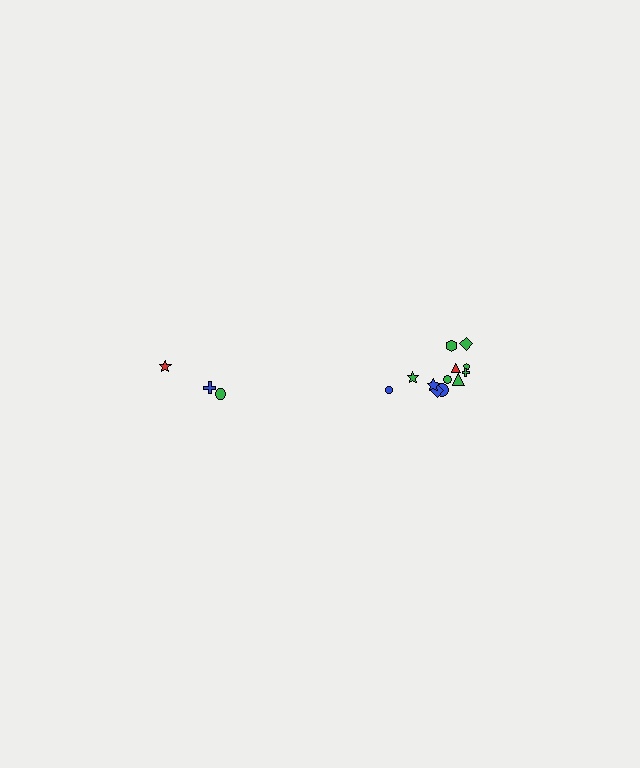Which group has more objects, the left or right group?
The right group.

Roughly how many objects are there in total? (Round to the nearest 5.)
Roughly 15 objects in total.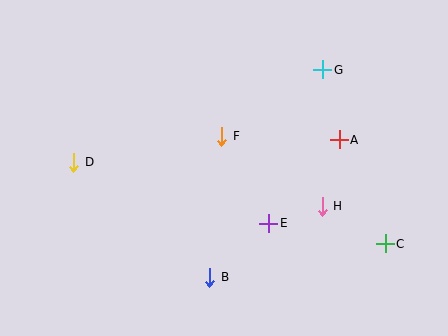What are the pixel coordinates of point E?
Point E is at (269, 223).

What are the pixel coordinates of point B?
Point B is at (210, 277).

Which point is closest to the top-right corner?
Point G is closest to the top-right corner.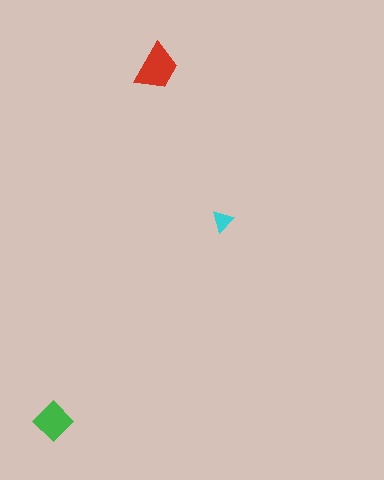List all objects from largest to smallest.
The red trapezoid, the green diamond, the cyan triangle.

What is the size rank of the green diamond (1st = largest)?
2nd.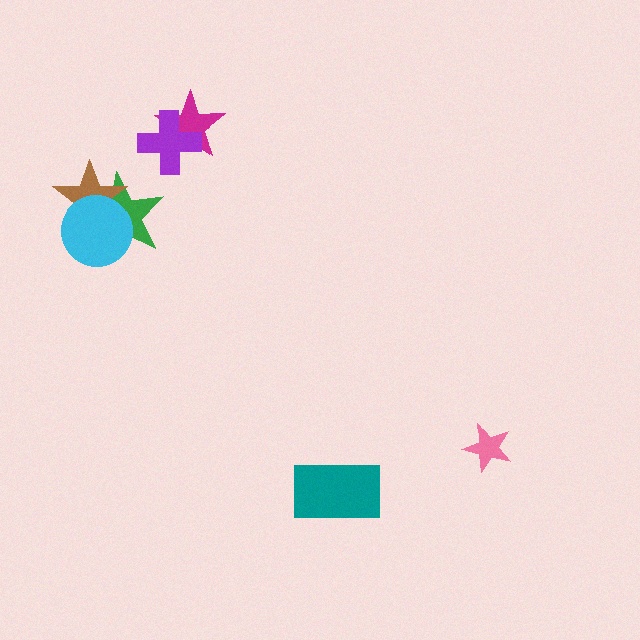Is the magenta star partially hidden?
Yes, it is partially covered by another shape.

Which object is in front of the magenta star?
The purple cross is in front of the magenta star.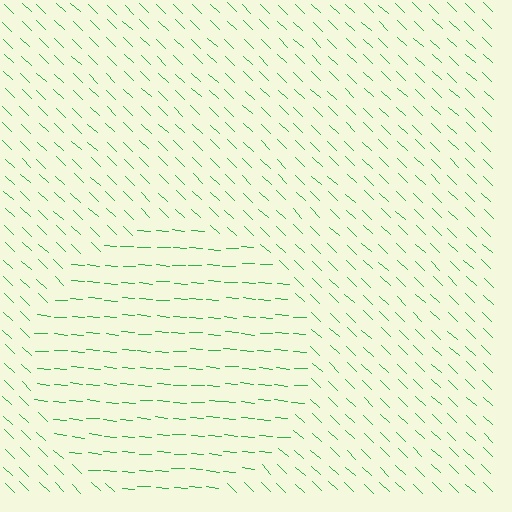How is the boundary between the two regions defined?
The boundary is defined purely by a change in line orientation (approximately 39 degrees difference). All lines are the same color and thickness.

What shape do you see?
I see a circle.